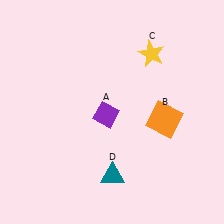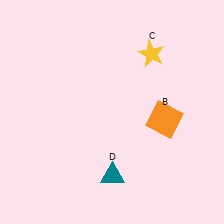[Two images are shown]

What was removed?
The purple diamond (A) was removed in Image 2.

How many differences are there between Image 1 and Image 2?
There is 1 difference between the two images.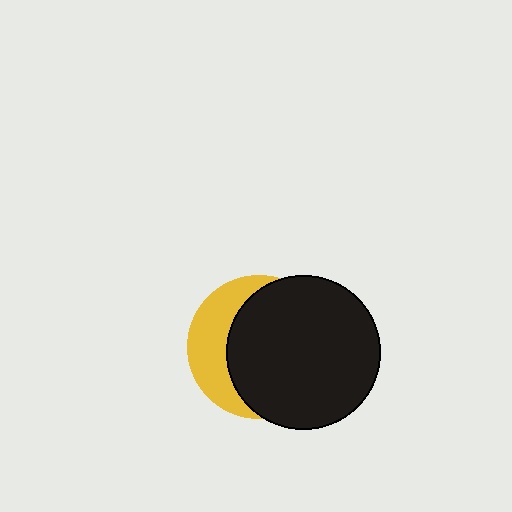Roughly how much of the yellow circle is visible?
A small part of it is visible (roughly 33%).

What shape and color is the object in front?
The object in front is a black circle.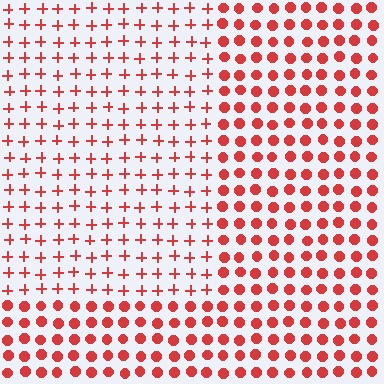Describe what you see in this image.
The image is filled with small red elements arranged in a uniform grid. A rectangle-shaped region contains plus signs, while the surrounding area contains circles. The boundary is defined purely by the change in element shape.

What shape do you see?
I see a rectangle.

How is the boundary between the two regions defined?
The boundary is defined by a change in element shape: plus signs inside vs. circles outside. All elements share the same color and spacing.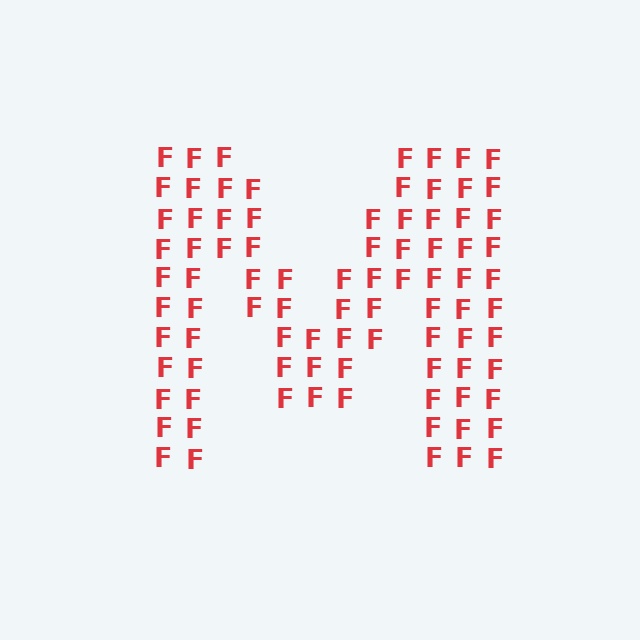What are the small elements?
The small elements are letter F's.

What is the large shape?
The large shape is the letter M.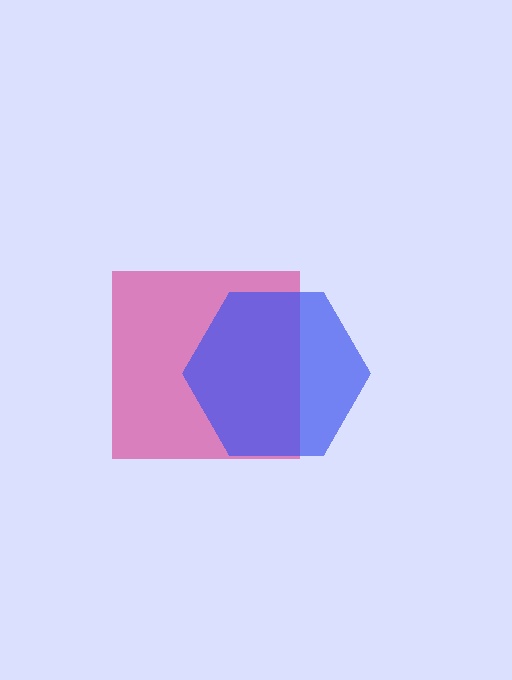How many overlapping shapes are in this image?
There are 2 overlapping shapes in the image.